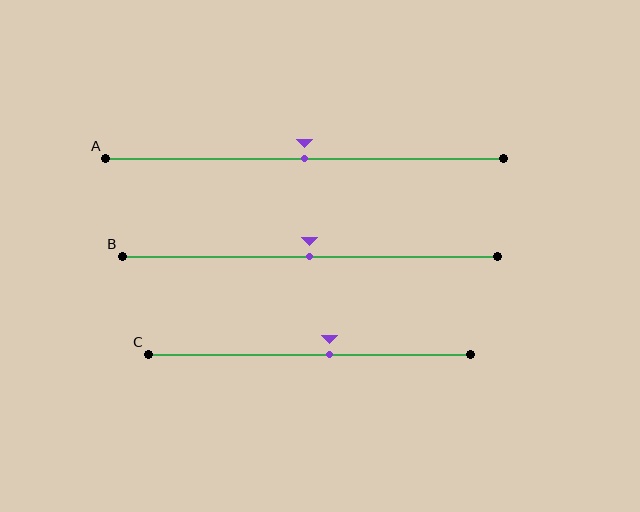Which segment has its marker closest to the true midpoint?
Segment A has its marker closest to the true midpoint.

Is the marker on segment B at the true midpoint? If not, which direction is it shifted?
Yes, the marker on segment B is at the true midpoint.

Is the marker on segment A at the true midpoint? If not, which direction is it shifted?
Yes, the marker on segment A is at the true midpoint.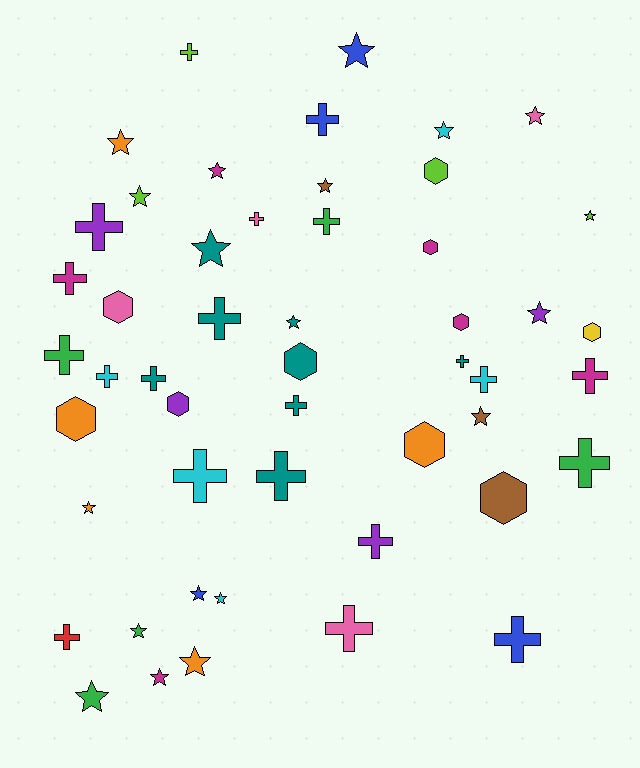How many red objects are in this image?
There is 1 red object.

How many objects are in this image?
There are 50 objects.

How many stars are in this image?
There are 19 stars.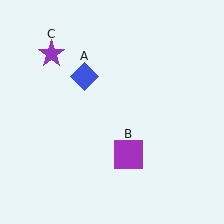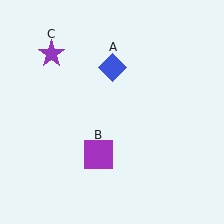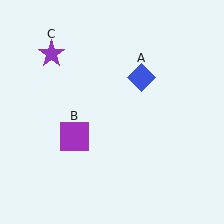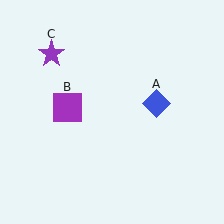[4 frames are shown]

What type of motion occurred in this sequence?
The blue diamond (object A), purple square (object B) rotated clockwise around the center of the scene.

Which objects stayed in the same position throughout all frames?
Purple star (object C) remained stationary.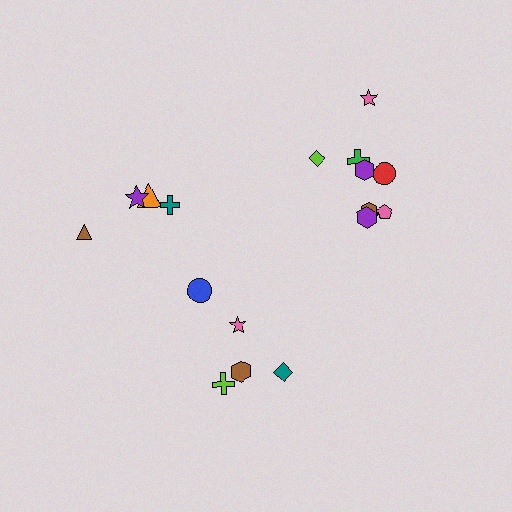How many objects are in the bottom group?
There are 5 objects.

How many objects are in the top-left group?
There are 4 objects.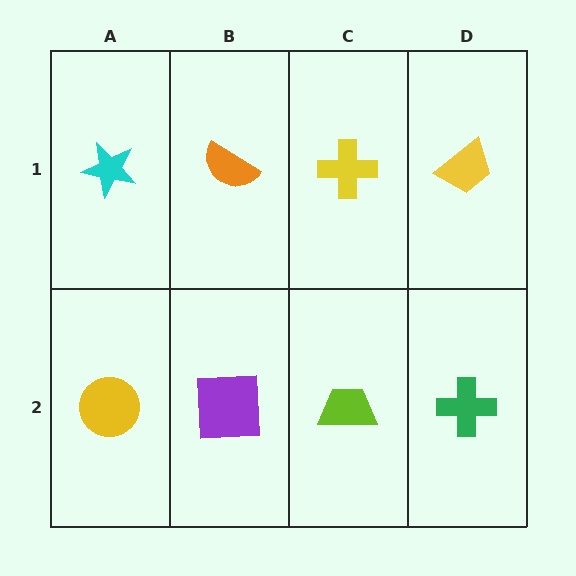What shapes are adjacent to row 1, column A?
A yellow circle (row 2, column A), an orange semicircle (row 1, column B).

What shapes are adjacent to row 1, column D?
A green cross (row 2, column D), a yellow cross (row 1, column C).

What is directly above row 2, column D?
A yellow trapezoid.